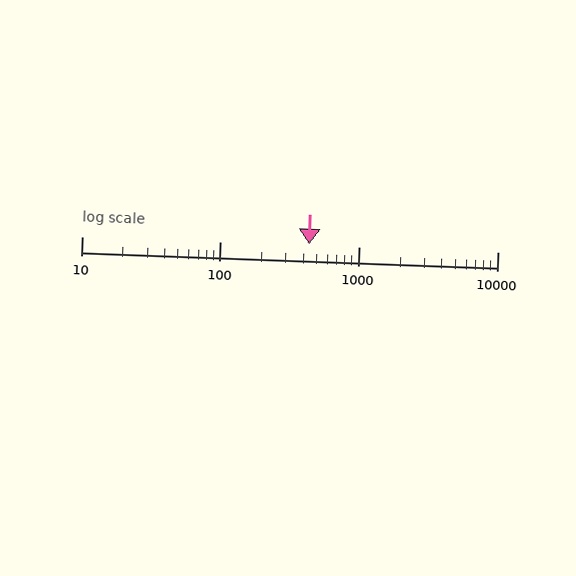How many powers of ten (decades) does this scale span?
The scale spans 3 decades, from 10 to 10000.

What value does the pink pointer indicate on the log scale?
The pointer indicates approximately 440.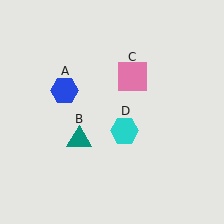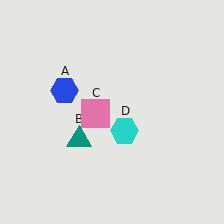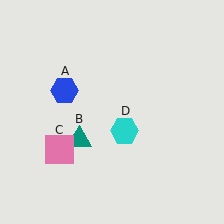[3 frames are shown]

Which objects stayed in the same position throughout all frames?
Blue hexagon (object A) and teal triangle (object B) and cyan hexagon (object D) remained stationary.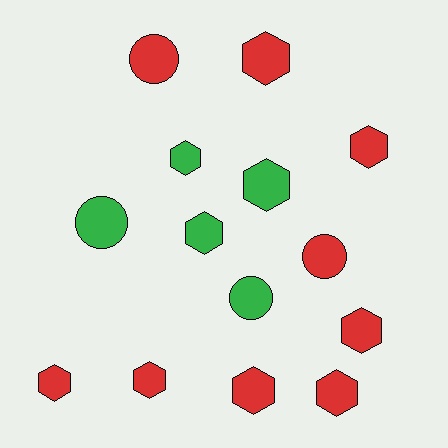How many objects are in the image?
There are 14 objects.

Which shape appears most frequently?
Hexagon, with 10 objects.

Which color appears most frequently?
Red, with 9 objects.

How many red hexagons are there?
There are 7 red hexagons.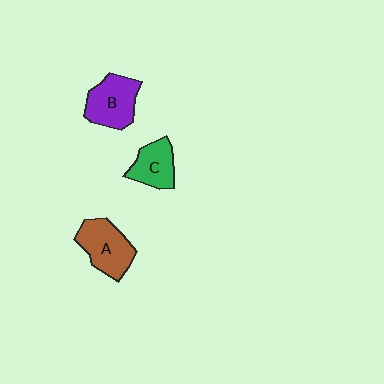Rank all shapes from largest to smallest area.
From largest to smallest: A (brown), B (purple), C (green).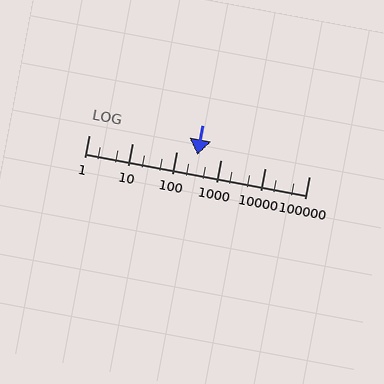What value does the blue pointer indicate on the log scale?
The pointer indicates approximately 290.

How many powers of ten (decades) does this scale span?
The scale spans 5 decades, from 1 to 100000.